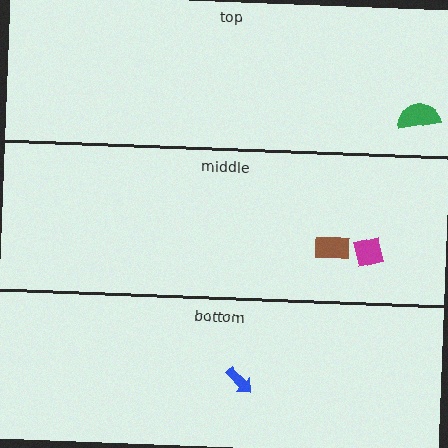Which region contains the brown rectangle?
The middle region.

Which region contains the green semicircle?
The top region.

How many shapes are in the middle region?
2.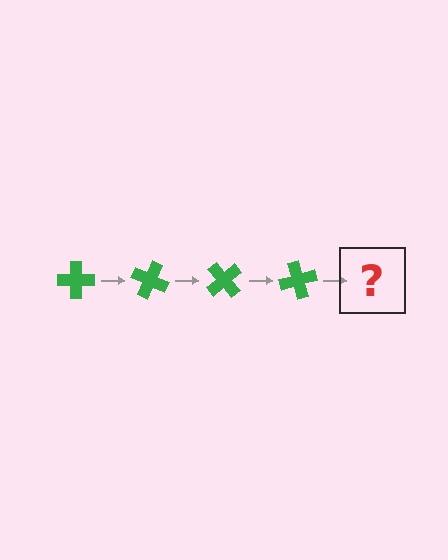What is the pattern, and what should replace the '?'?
The pattern is that the cross rotates 25 degrees each step. The '?' should be a green cross rotated 100 degrees.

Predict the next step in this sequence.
The next step is a green cross rotated 100 degrees.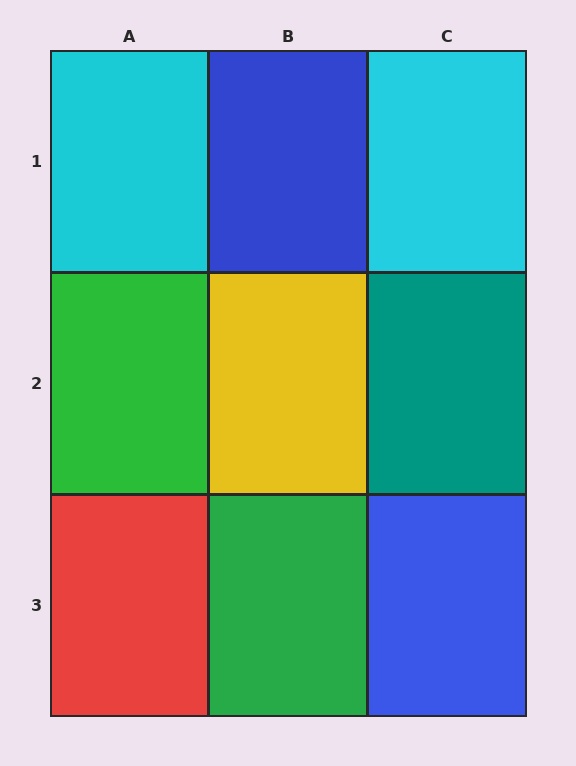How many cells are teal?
1 cell is teal.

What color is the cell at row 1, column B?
Blue.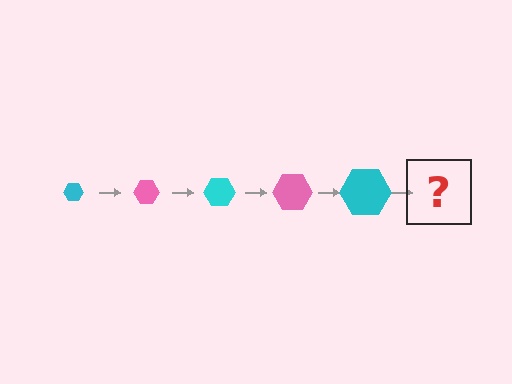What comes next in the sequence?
The next element should be a pink hexagon, larger than the previous one.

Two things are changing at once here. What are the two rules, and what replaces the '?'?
The two rules are that the hexagon grows larger each step and the color cycles through cyan and pink. The '?' should be a pink hexagon, larger than the previous one.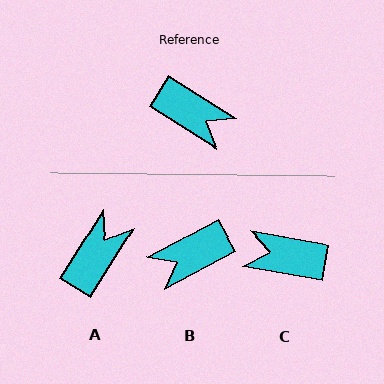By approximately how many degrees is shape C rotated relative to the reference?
Approximately 158 degrees clockwise.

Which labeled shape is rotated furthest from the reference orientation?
C, about 158 degrees away.